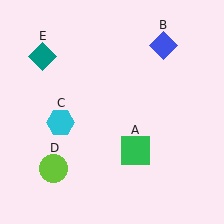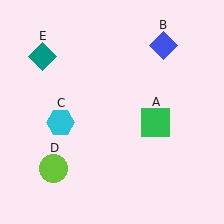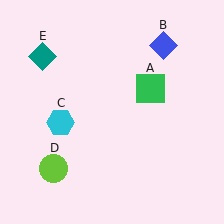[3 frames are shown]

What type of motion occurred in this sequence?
The green square (object A) rotated counterclockwise around the center of the scene.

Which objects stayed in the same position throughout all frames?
Blue diamond (object B) and cyan hexagon (object C) and lime circle (object D) and teal diamond (object E) remained stationary.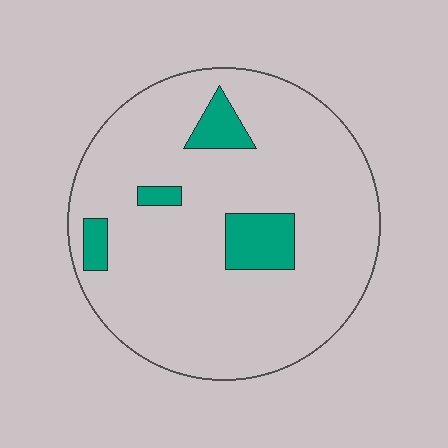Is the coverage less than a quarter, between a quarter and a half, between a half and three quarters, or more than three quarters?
Less than a quarter.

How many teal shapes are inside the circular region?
4.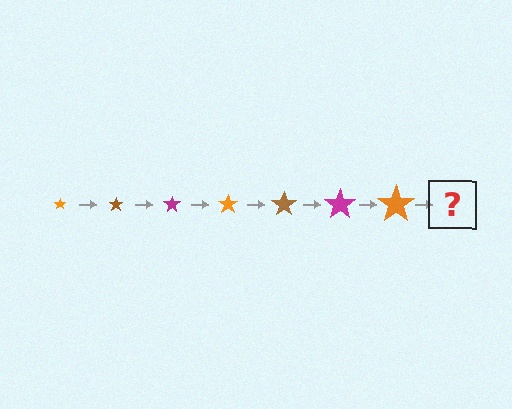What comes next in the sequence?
The next element should be a brown star, larger than the previous one.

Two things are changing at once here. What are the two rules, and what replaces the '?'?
The two rules are that the star grows larger each step and the color cycles through orange, brown, and magenta. The '?' should be a brown star, larger than the previous one.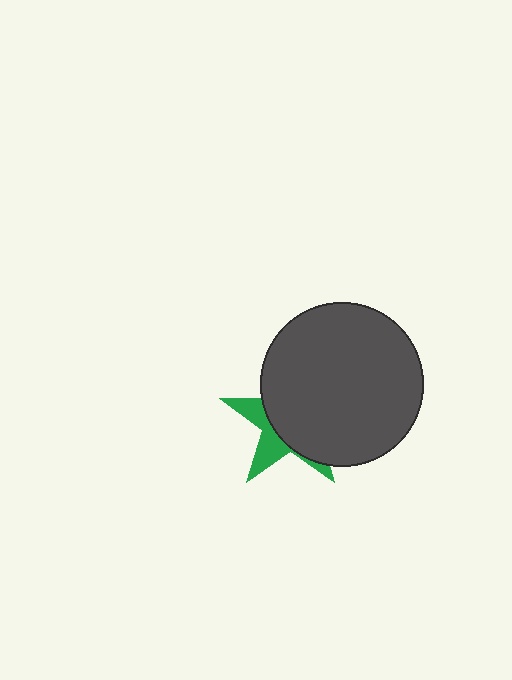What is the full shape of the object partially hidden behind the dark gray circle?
The partially hidden object is a green star.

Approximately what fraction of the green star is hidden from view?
Roughly 67% of the green star is hidden behind the dark gray circle.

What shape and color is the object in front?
The object in front is a dark gray circle.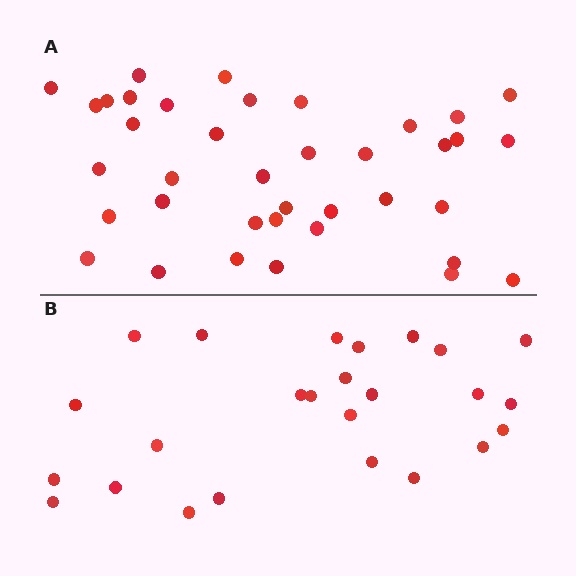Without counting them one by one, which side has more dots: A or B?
Region A (the top region) has more dots.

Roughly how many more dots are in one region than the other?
Region A has approximately 15 more dots than region B.